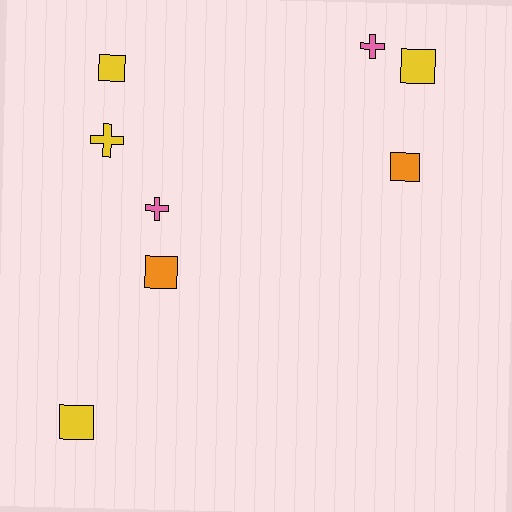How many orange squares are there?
There are 2 orange squares.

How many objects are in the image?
There are 8 objects.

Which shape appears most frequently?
Square, with 5 objects.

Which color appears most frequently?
Yellow, with 4 objects.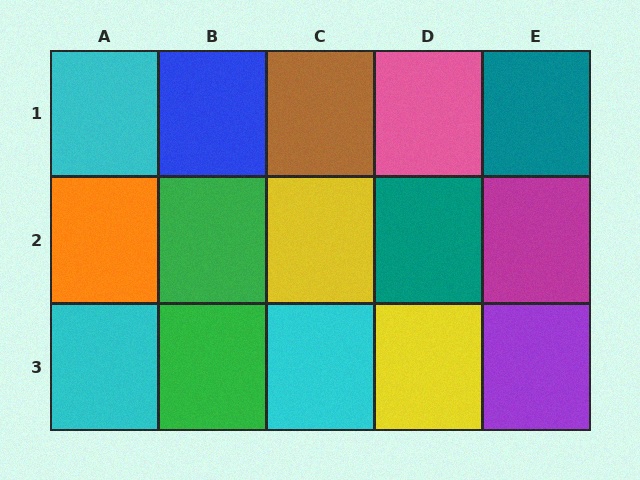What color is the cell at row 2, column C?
Yellow.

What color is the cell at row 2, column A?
Orange.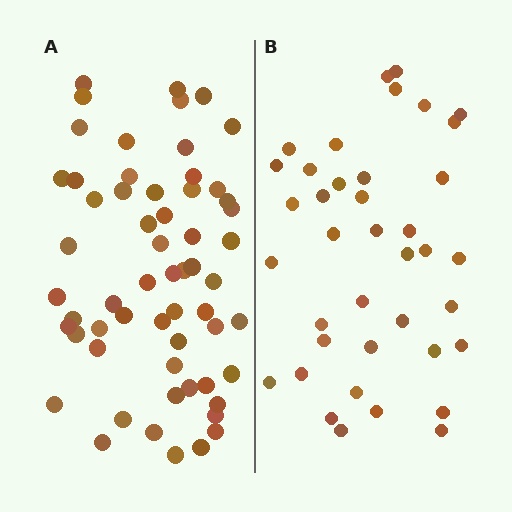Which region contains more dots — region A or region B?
Region A (the left region) has more dots.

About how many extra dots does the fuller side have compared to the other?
Region A has approximately 20 more dots than region B.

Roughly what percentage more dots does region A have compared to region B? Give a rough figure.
About 50% more.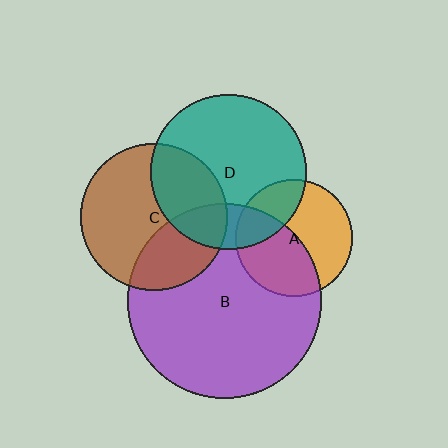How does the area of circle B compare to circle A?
Approximately 2.7 times.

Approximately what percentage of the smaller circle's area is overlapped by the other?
Approximately 50%.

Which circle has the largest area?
Circle B (purple).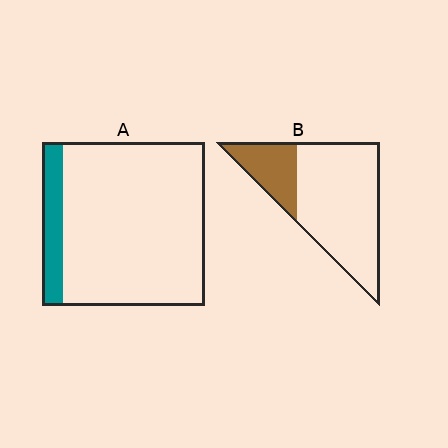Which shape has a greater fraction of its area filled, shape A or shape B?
Shape B.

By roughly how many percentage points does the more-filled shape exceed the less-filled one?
By roughly 10 percentage points (B over A).